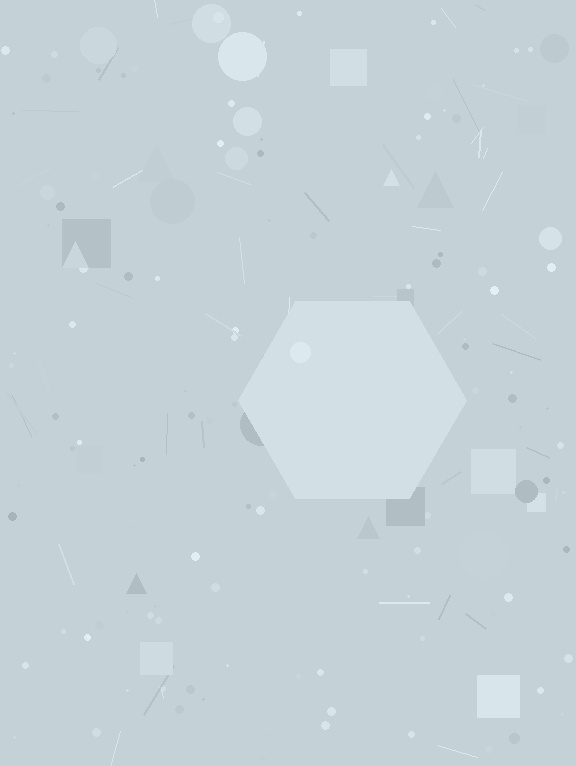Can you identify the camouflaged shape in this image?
The camouflaged shape is a hexagon.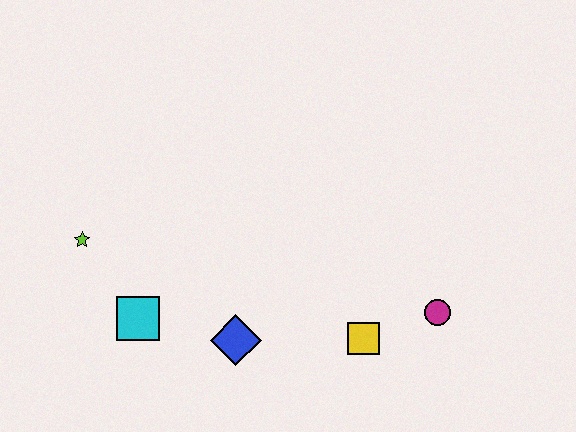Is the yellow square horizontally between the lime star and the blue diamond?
No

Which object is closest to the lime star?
The cyan square is closest to the lime star.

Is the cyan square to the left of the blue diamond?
Yes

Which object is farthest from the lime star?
The magenta circle is farthest from the lime star.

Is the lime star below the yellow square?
No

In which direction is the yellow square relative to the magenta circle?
The yellow square is to the left of the magenta circle.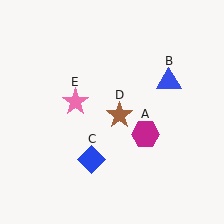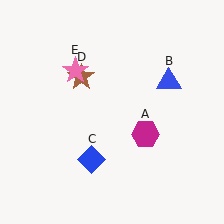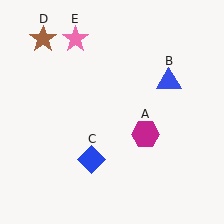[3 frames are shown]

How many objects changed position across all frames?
2 objects changed position: brown star (object D), pink star (object E).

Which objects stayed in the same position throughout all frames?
Magenta hexagon (object A) and blue triangle (object B) and blue diamond (object C) remained stationary.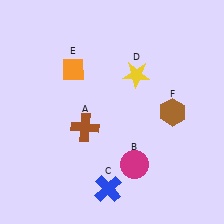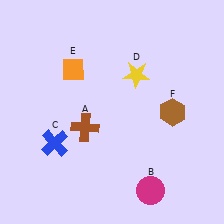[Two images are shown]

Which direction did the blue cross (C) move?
The blue cross (C) moved left.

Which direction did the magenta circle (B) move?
The magenta circle (B) moved down.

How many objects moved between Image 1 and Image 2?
2 objects moved between the two images.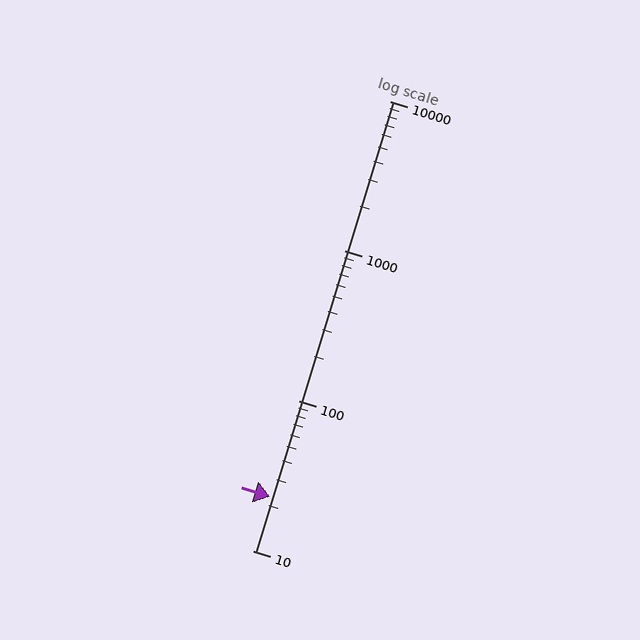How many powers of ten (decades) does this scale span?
The scale spans 3 decades, from 10 to 10000.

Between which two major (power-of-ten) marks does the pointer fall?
The pointer is between 10 and 100.